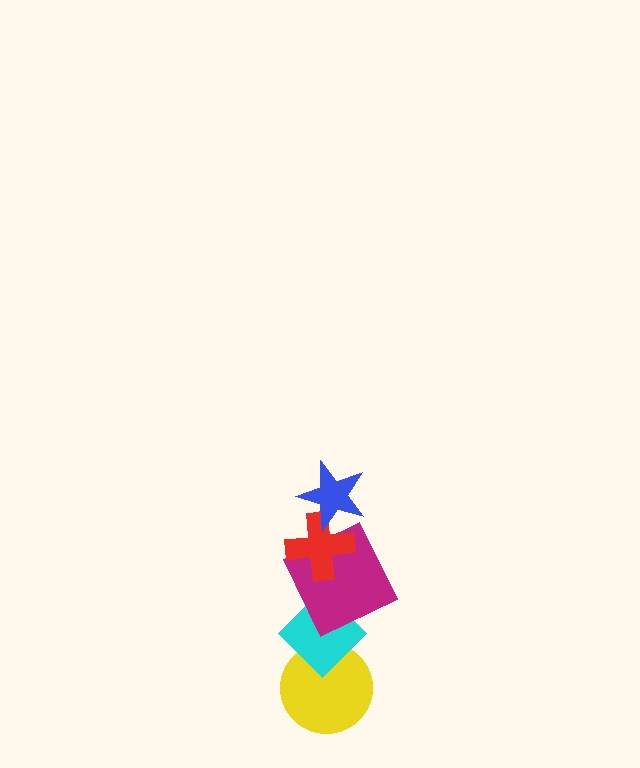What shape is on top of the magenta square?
The red cross is on top of the magenta square.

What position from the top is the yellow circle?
The yellow circle is 5th from the top.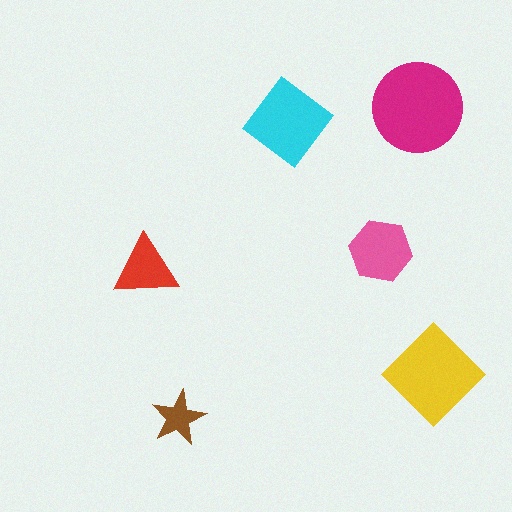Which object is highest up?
The magenta circle is topmost.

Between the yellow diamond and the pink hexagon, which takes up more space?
The yellow diamond.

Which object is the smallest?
The brown star.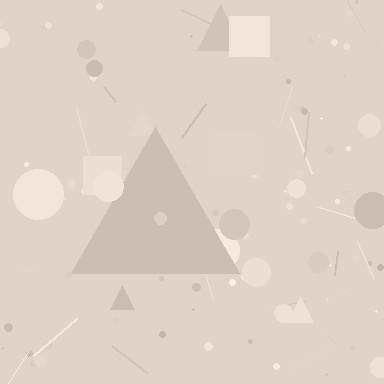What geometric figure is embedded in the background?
A triangle is embedded in the background.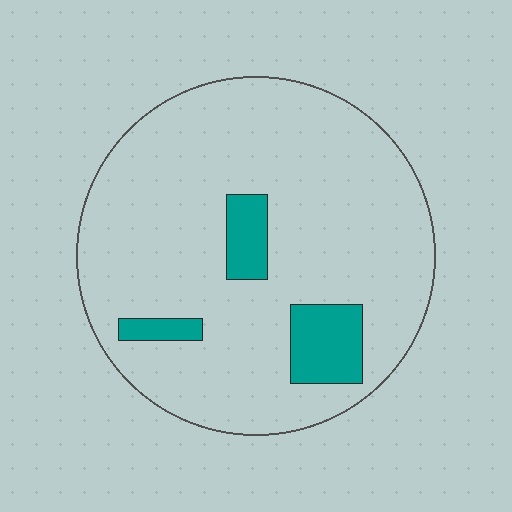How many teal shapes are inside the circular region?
3.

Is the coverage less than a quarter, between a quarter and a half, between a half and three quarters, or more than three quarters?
Less than a quarter.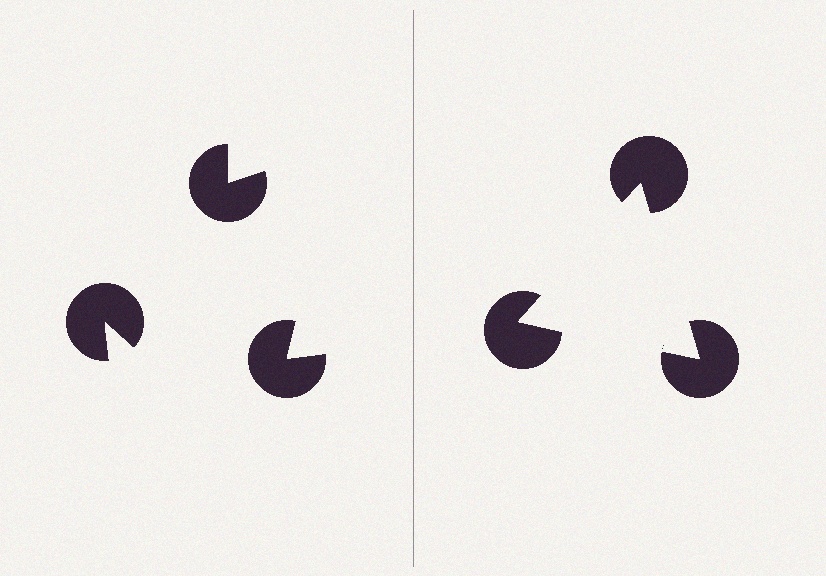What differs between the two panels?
The pac-man discs are positioned identically on both sides; only the wedge orientations differ. On the right they align to a triangle; on the left they are misaligned.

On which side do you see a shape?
An illusory triangle appears on the right side. On the left side the wedge cuts are rotated, so no coherent shape forms.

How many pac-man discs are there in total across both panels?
6 — 3 on each side.